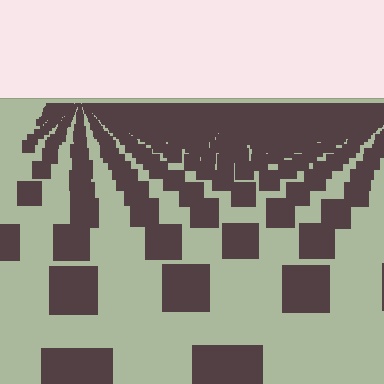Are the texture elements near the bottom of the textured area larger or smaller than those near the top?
Larger. Near the bottom, elements are closer to the viewer and appear at a bigger on-screen size.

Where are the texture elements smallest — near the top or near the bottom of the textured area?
Near the top.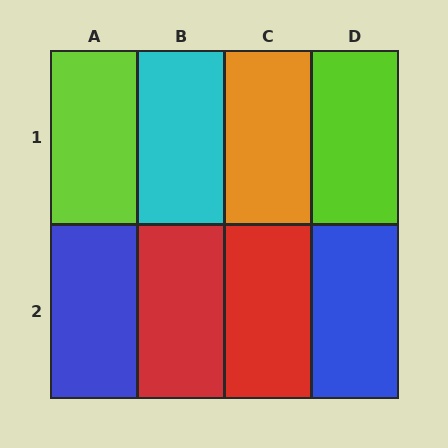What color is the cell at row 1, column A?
Lime.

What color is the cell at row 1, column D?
Lime.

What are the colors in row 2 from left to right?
Blue, red, red, blue.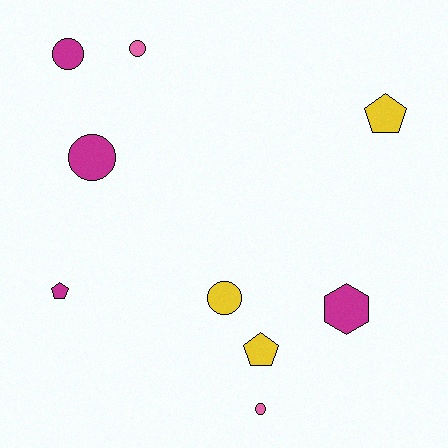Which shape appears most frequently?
Circle, with 5 objects.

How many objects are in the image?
There are 9 objects.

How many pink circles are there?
There are 2 pink circles.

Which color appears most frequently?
Magenta, with 4 objects.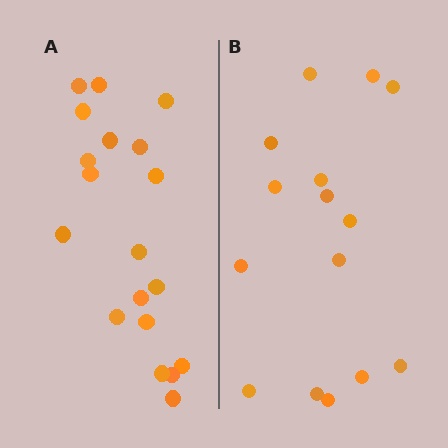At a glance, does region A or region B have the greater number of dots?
Region A (the left region) has more dots.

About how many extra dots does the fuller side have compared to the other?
Region A has about 4 more dots than region B.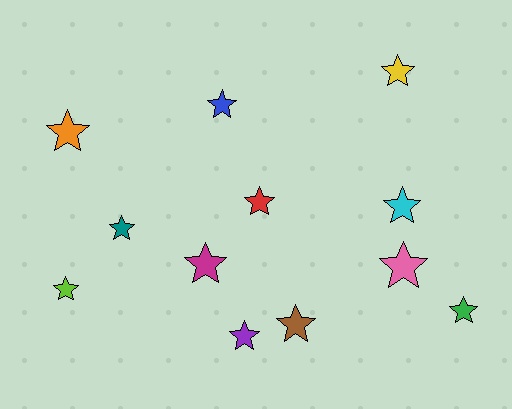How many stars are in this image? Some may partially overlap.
There are 12 stars.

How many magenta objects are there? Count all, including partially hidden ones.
There is 1 magenta object.